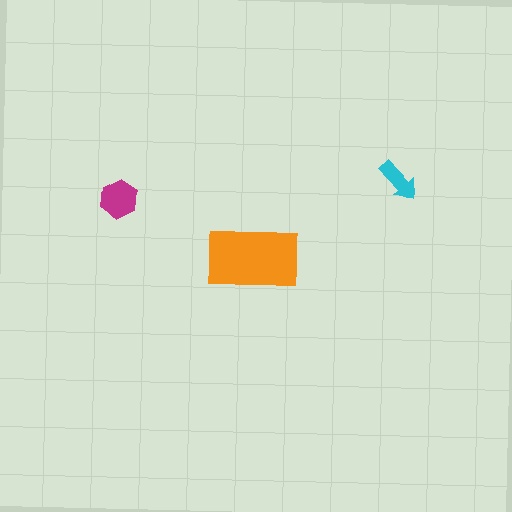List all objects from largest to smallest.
The orange rectangle, the magenta hexagon, the cyan arrow.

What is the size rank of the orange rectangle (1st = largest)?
1st.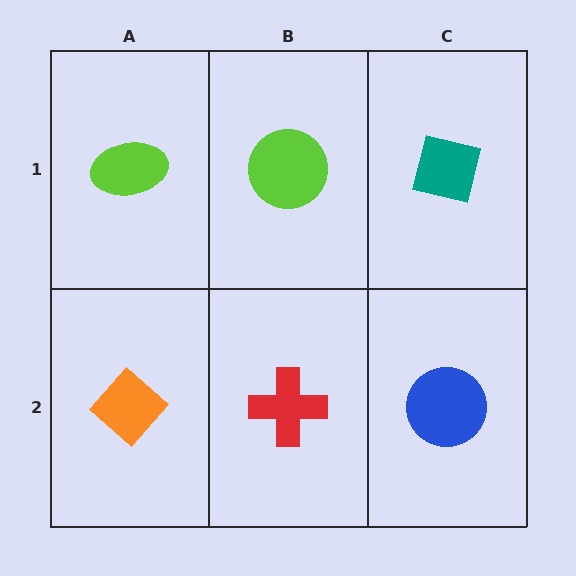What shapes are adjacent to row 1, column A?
An orange diamond (row 2, column A), a lime circle (row 1, column B).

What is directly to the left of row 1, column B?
A lime ellipse.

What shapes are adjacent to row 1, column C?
A blue circle (row 2, column C), a lime circle (row 1, column B).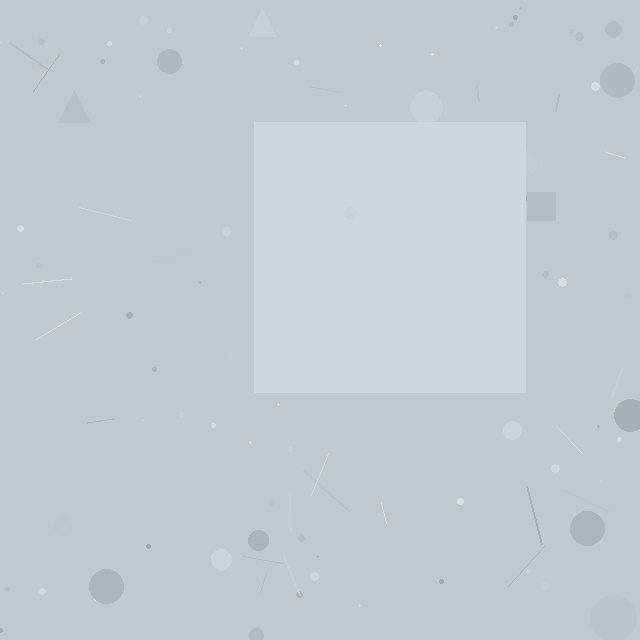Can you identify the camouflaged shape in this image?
The camouflaged shape is a square.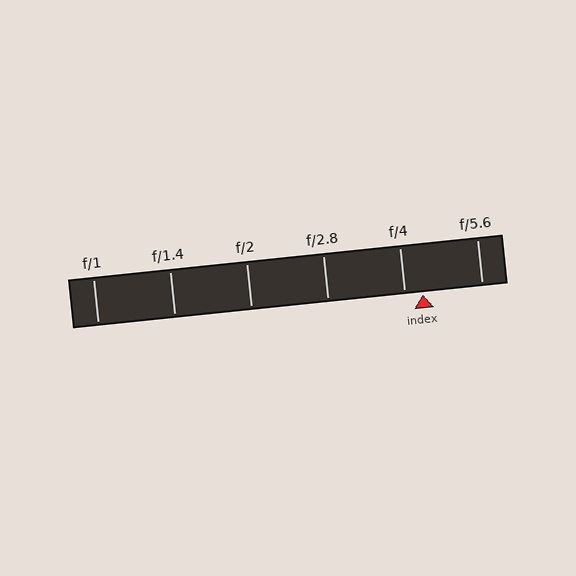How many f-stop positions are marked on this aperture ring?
There are 6 f-stop positions marked.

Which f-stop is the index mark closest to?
The index mark is closest to f/4.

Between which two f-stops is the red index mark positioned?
The index mark is between f/4 and f/5.6.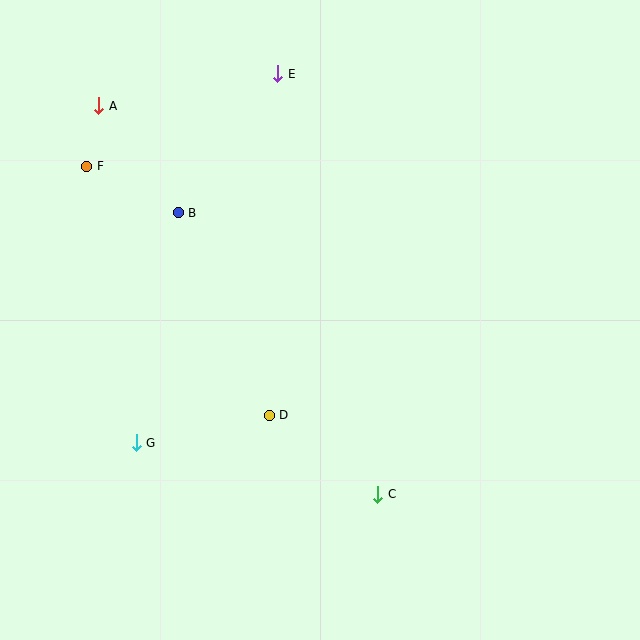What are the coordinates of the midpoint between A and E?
The midpoint between A and E is at (188, 90).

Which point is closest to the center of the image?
Point D at (269, 415) is closest to the center.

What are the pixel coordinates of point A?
Point A is at (99, 106).